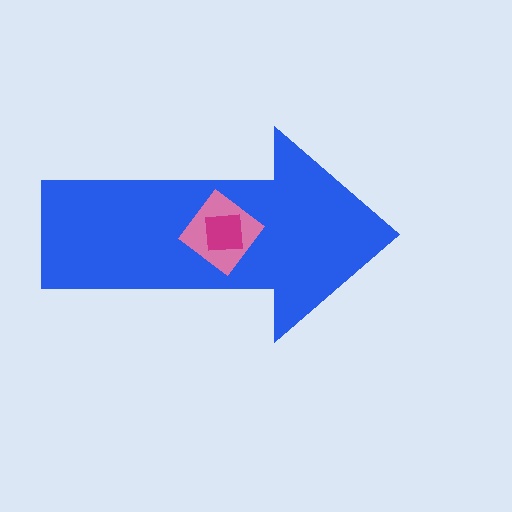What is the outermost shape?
The blue arrow.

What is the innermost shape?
The magenta square.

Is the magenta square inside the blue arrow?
Yes.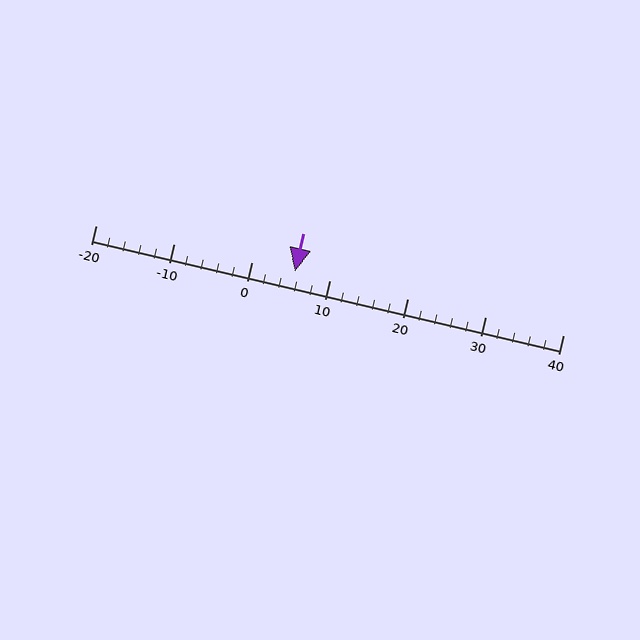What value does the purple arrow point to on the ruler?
The purple arrow points to approximately 6.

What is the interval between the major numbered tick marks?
The major tick marks are spaced 10 units apart.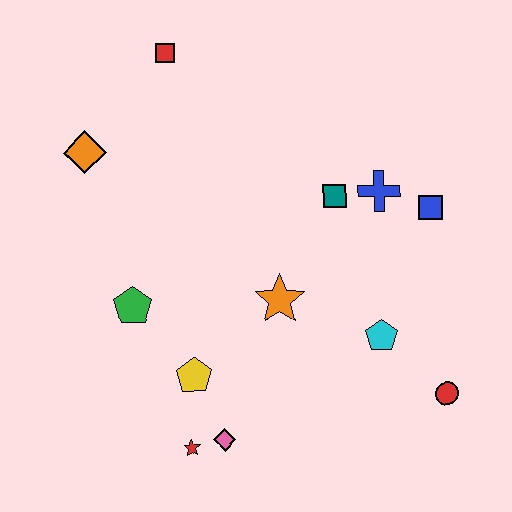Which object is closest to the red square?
The orange diamond is closest to the red square.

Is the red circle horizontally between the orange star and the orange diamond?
No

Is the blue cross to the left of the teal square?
No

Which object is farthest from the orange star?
The red square is farthest from the orange star.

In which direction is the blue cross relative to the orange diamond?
The blue cross is to the right of the orange diamond.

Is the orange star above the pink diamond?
Yes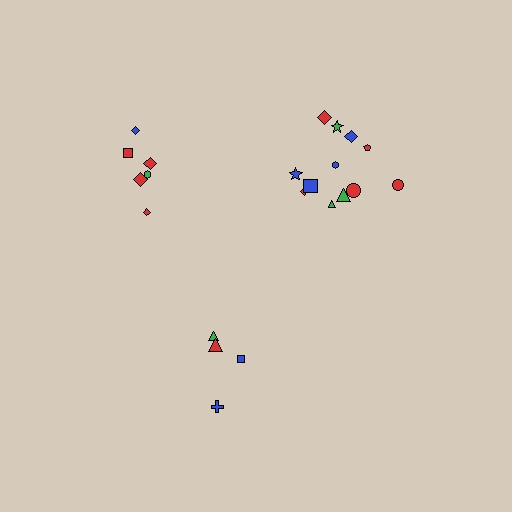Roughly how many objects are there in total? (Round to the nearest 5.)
Roughly 20 objects in total.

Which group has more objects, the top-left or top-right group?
The top-right group.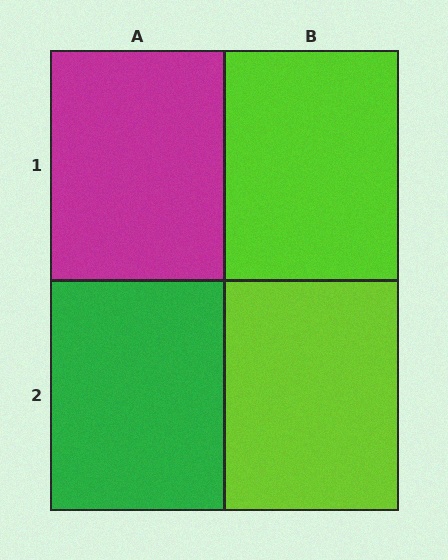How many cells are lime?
2 cells are lime.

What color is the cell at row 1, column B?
Lime.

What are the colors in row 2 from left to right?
Green, lime.